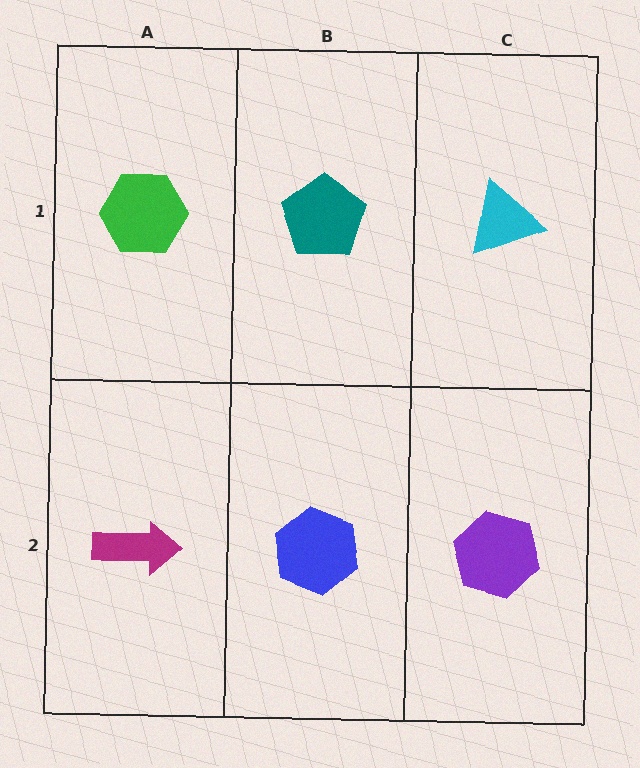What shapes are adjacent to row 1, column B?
A blue hexagon (row 2, column B), a green hexagon (row 1, column A), a cyan triangle (row 1, column C).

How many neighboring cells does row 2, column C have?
2.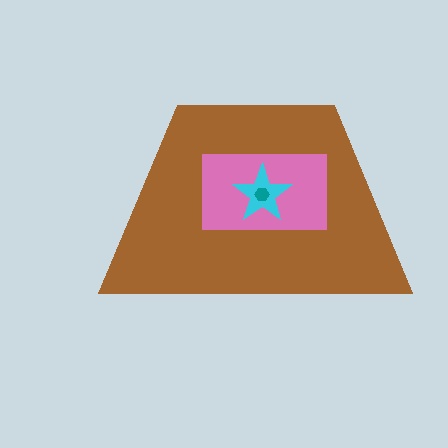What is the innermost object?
The teal hexagon.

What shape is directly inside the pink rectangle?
The cyan star.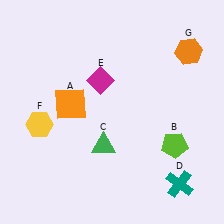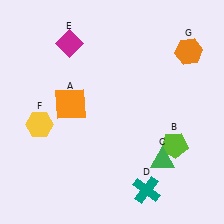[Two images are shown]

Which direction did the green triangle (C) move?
The green triangle (C) moved right.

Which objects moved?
The objects that moved are: the green triangle (C), the teal cross (D), the magenta diamond (E).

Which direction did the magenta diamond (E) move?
The magenta diamond (E) moved up.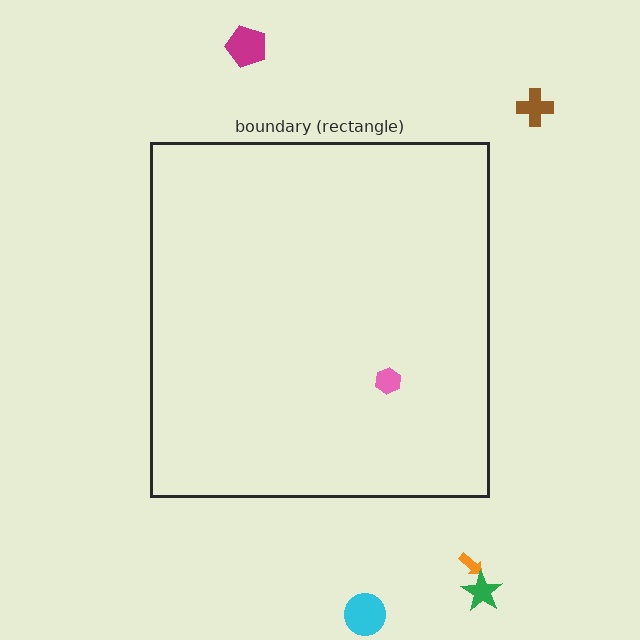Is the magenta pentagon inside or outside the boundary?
Outside.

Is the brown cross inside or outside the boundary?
Outside.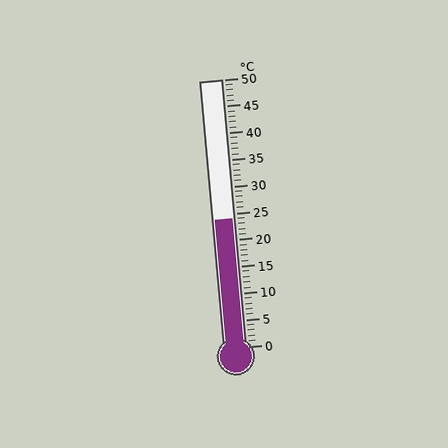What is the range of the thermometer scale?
The thermometer scale ranges from 0°C to 50°C.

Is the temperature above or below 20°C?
The temperature is above 20°C.